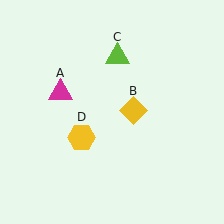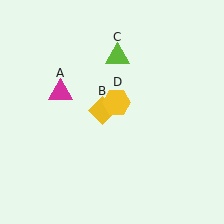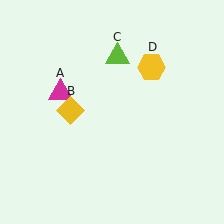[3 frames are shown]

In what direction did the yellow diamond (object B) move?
The yellow diamond (object B) moved left.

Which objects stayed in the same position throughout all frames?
Magenta triangle (object A) and lime triangle (object C) remained stationary.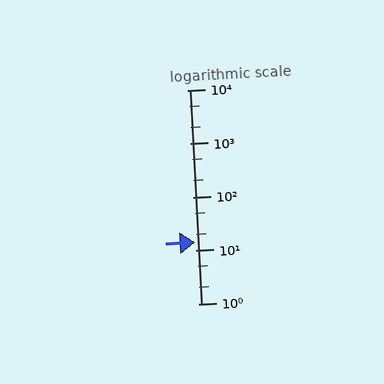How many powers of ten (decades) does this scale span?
The scale spans 4 decades, from 1 to 10000.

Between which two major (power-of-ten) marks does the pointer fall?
The pointer is between 10 and 100.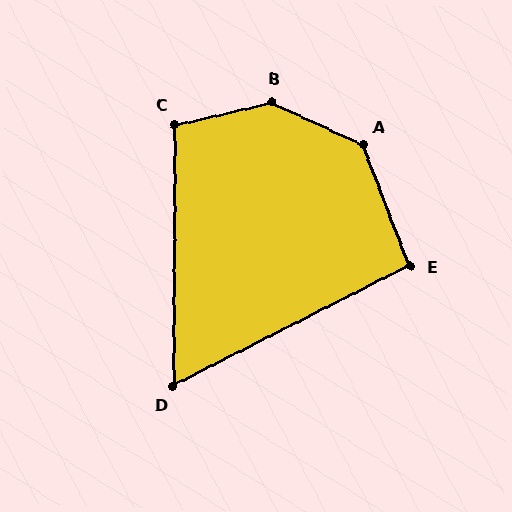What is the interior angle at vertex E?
Approximately 96 degrees (obtuse).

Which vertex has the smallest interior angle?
D, at approximately 63 degrees.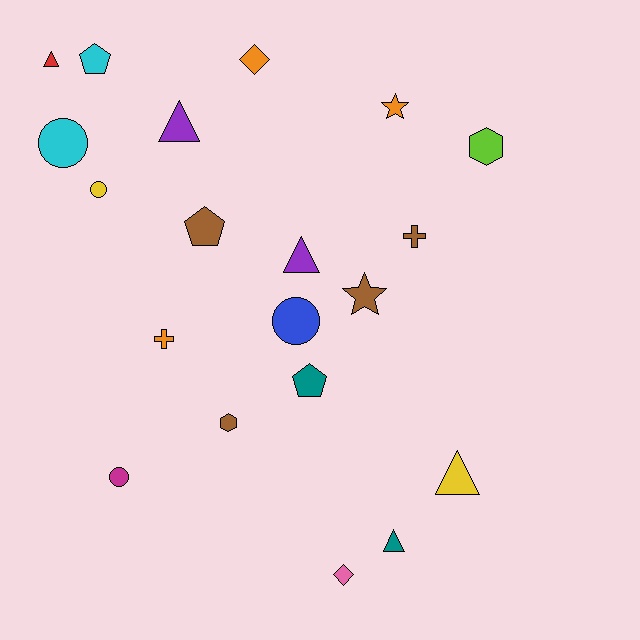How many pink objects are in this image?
There is 1 pink object.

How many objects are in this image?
There are 20 objects.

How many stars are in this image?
There are 2 stars.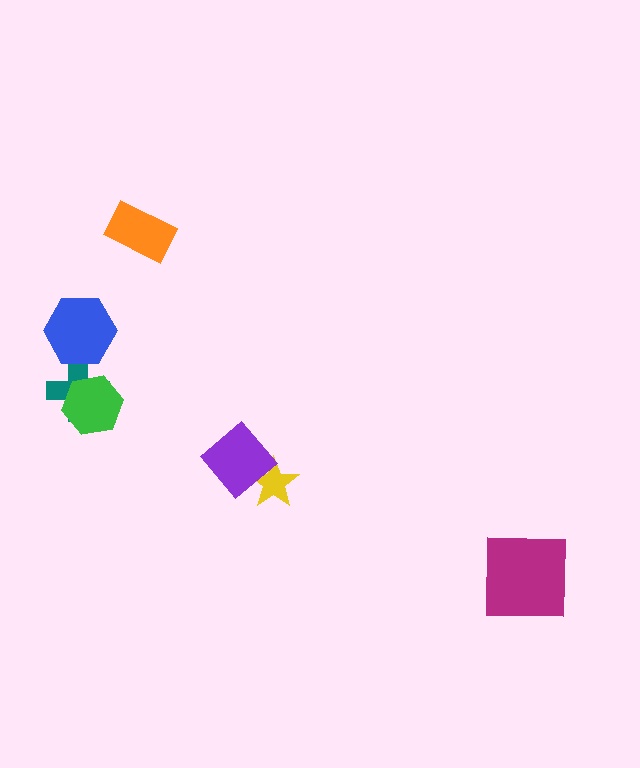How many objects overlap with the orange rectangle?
0 objects overlap with the orange rectangle.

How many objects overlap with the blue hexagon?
1 object overlaps with the blue hexagon.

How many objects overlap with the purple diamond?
1 object overlaps with the purple diamond.